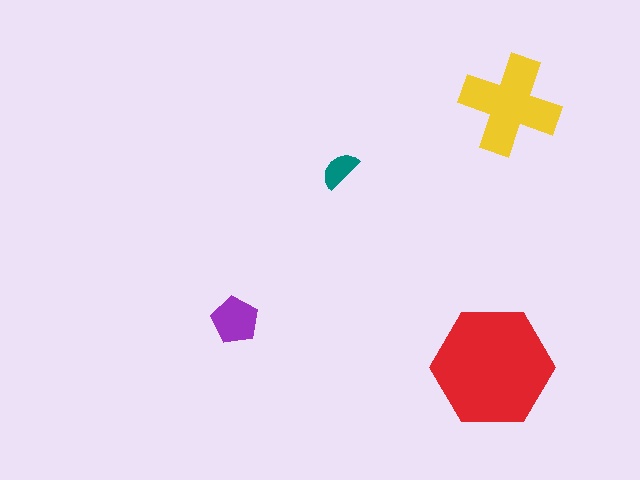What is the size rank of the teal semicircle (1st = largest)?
4th.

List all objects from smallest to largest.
The teal semicircle, the purple pentagon, the yellow cross, the red hexagon.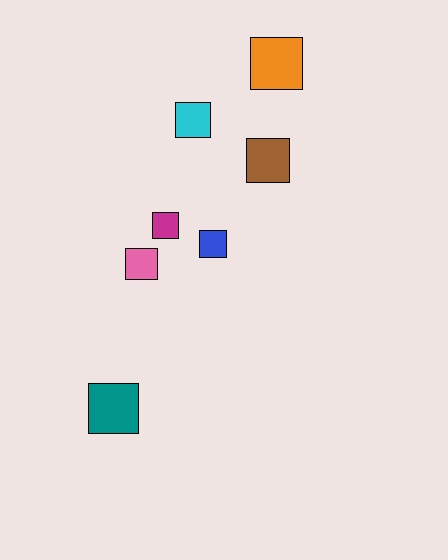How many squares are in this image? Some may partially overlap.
There are 7 squares.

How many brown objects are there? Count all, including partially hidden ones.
There is 1 brown object.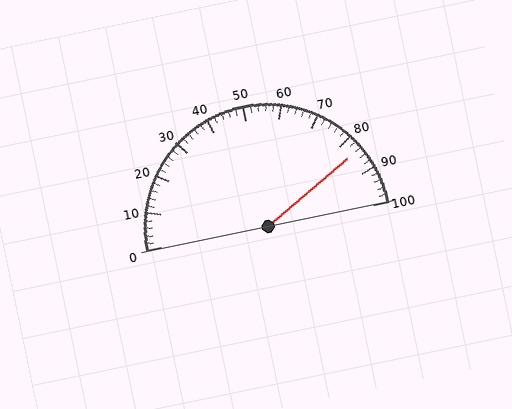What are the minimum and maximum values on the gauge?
The gauge ranges from 0 to 100.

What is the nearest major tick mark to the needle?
The nearest major tick mark is 80.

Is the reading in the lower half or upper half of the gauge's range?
The reading is in the upper half of the range (0 to 100).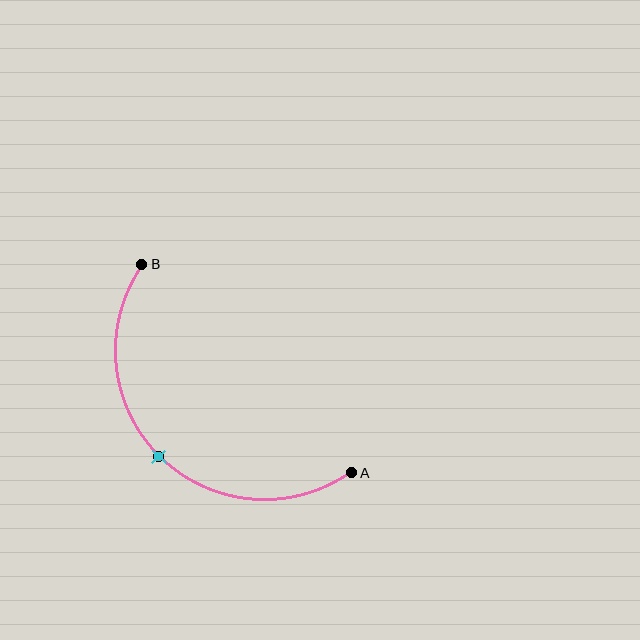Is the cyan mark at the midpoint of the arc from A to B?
Yes. The cyan mark lies on the arc at equal arc-length from both A and B — it is the arc midpoint.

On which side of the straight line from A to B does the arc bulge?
The arc bulges below and to the left of the straight line connecting A and B.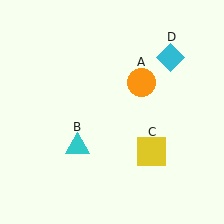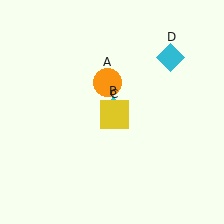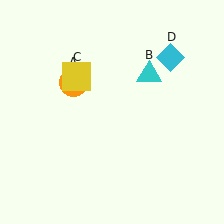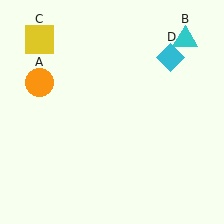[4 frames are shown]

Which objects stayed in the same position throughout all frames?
Cyan diamond (object D) remained stationary.